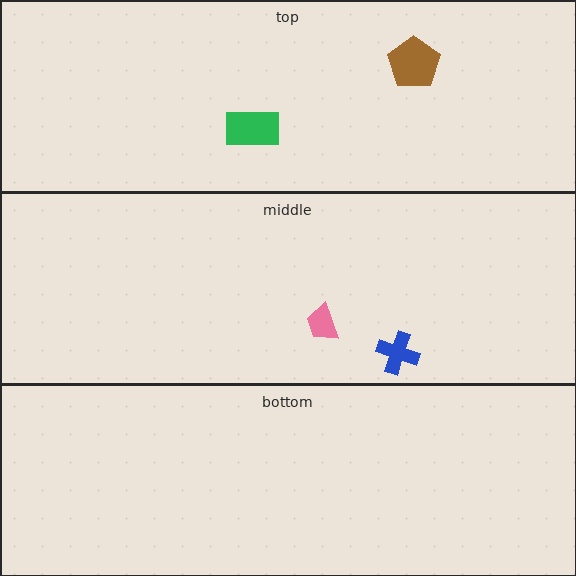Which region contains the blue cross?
The middle region.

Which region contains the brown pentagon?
The top region.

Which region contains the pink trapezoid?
The middle region.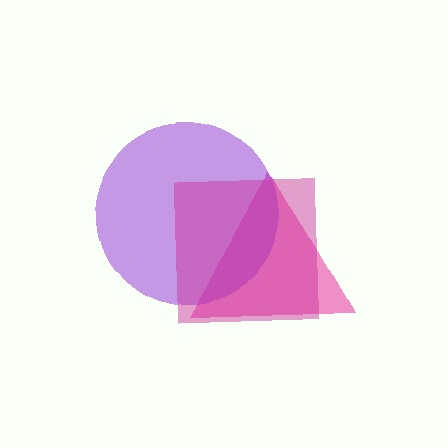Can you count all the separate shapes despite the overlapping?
Yes, there are 3 separate shapes.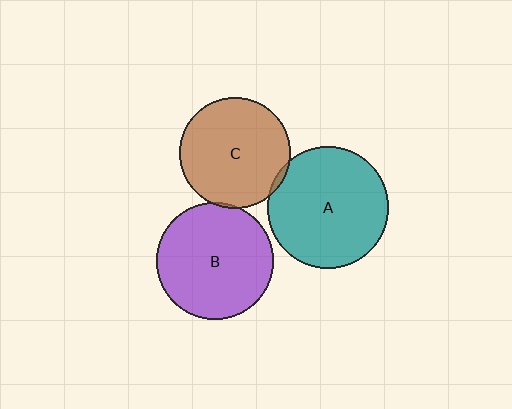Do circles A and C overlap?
Yes.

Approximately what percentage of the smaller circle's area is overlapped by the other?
Approximately 5%.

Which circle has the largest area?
Circle A (teal).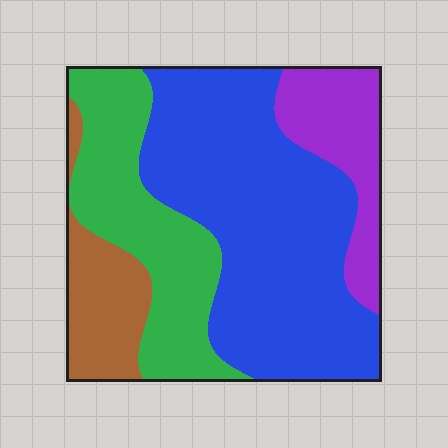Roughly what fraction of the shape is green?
Green covers around 25% of the shape.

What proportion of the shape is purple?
Purple covers around 15% of the shape.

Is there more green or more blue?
Blue.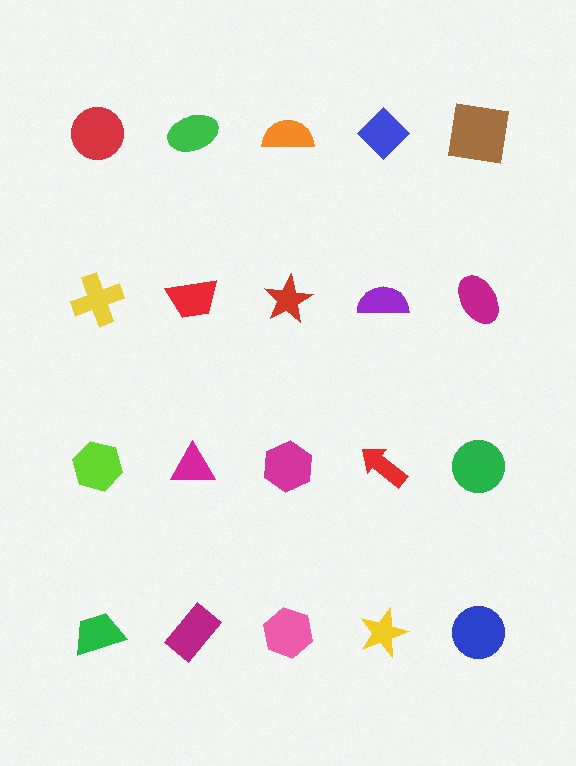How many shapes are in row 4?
5 shapes.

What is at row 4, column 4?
A yellow star.